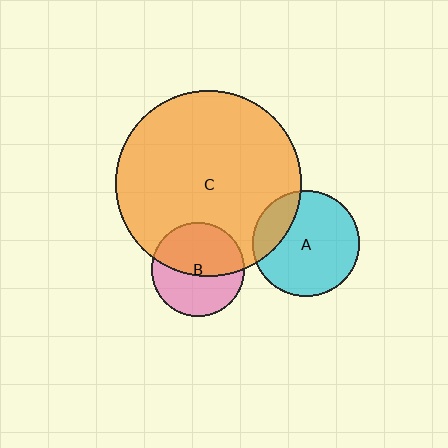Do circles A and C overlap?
Yes.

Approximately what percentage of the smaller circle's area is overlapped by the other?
Approximately 20%.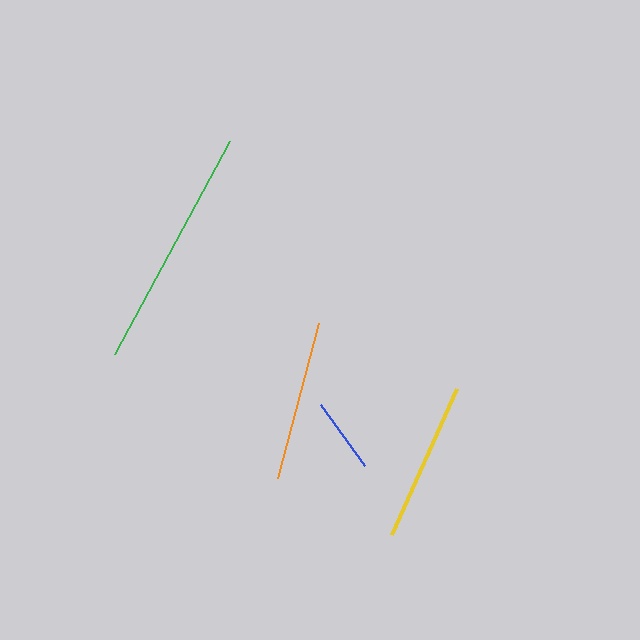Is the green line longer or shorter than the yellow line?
The green line is longer than the yellow line.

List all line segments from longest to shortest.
From longest to shortest: green, orange, yellow, blue.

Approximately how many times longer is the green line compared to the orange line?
The green line is approximately 1.5 times the length of the orange line.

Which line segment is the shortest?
The blue line is the shortest at approximately 75 pixels.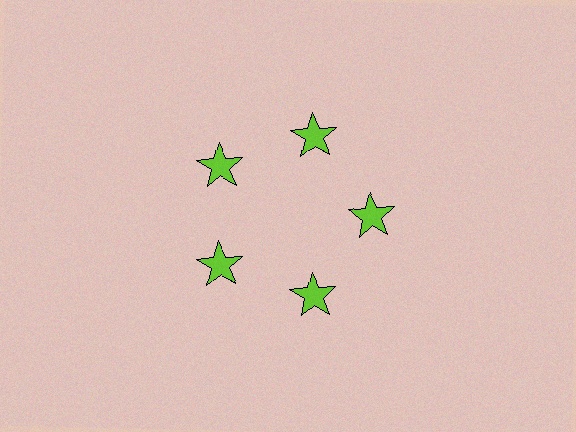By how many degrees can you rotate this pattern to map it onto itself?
The pattern maps onto itself every 72 degrees of rotation.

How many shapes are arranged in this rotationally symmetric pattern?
There are 5 shapes, arranged in 5 groups of 1.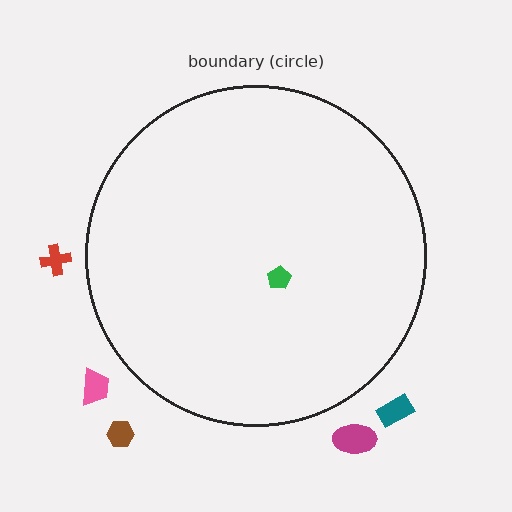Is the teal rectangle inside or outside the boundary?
Outside.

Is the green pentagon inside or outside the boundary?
Inside.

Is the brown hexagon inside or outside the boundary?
Outside.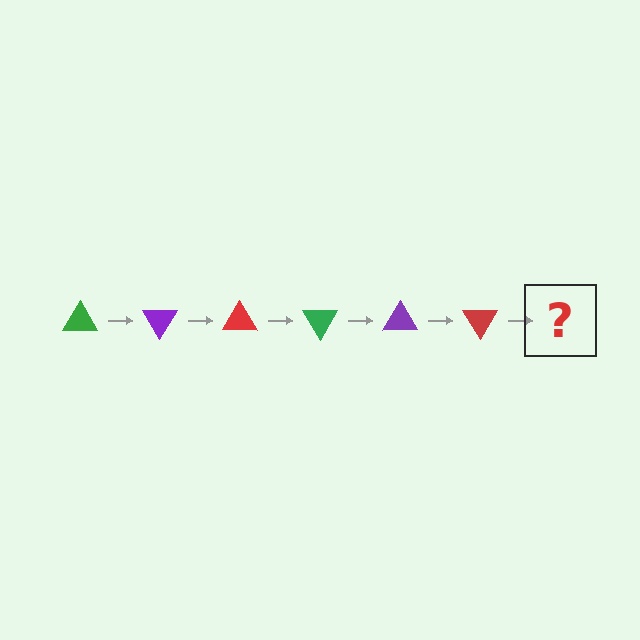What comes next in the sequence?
The next element should be a green triangle, rotated 360 degrees from the start.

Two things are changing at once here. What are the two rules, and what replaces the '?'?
The two rules are that it rotates 60 degrees each step and the color cycles through green, purple, and red. The '?' should be a green triangle, rotated 360 degrees from the start.